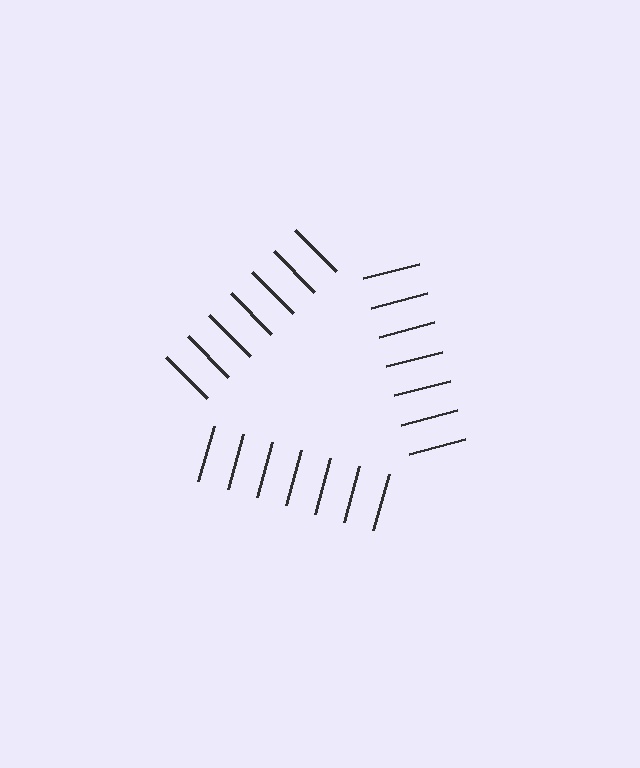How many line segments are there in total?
21 — 7 along each of the 3 edges.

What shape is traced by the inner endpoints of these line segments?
An illusory triangle — the line segments terminate on its edges but no continuous stroke is drawn.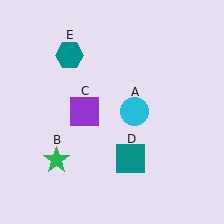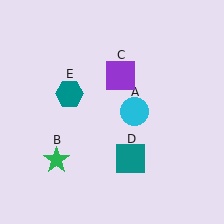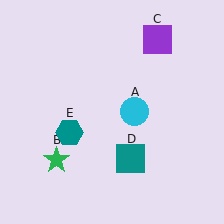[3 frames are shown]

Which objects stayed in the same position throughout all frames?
Cyan circle (object A) and green star (object B) and teal square (object D) remained stationary.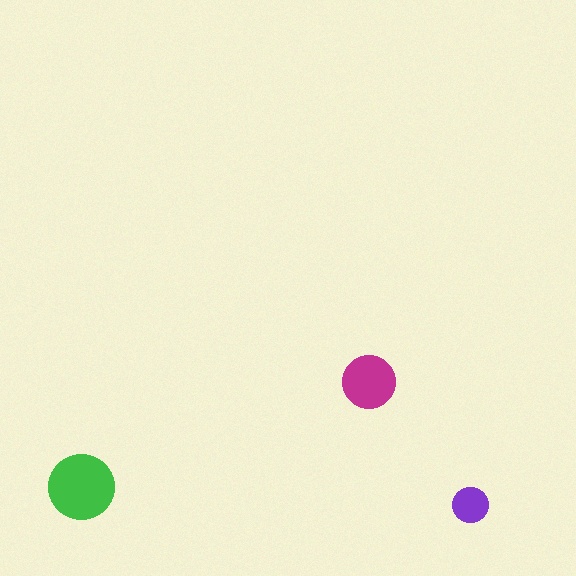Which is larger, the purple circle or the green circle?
The green one.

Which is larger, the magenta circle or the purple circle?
The magenta one.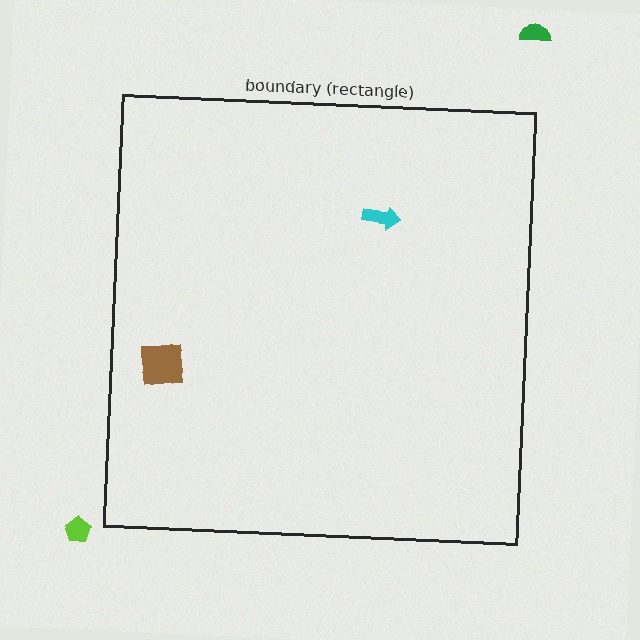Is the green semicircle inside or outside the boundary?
Outside.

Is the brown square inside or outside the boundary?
Inside.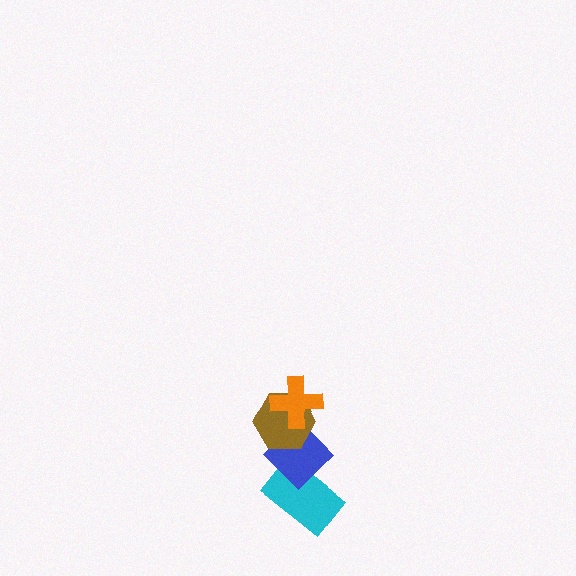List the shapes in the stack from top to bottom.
From top to bottom: the orange cross, the brown hexagon, the blue diamond, the cyan rectangle.